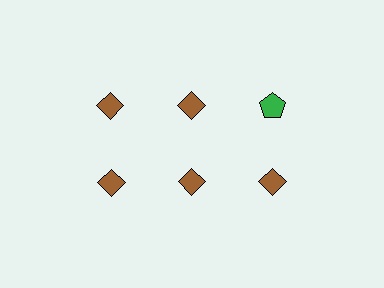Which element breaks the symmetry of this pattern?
The green pentagon in the top row, center column breaks the symmetry. All other shapes are brown diamonds.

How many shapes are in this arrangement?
There are 6 shapes arranged in a grid pattern.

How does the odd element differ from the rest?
It differs in both color (green instead of brown) and shape (pentagon instead of diamond).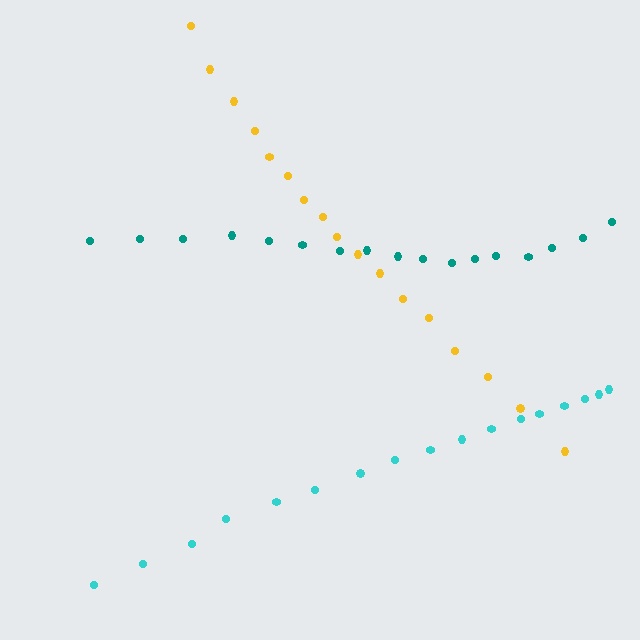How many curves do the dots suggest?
There are 3 distinct paths.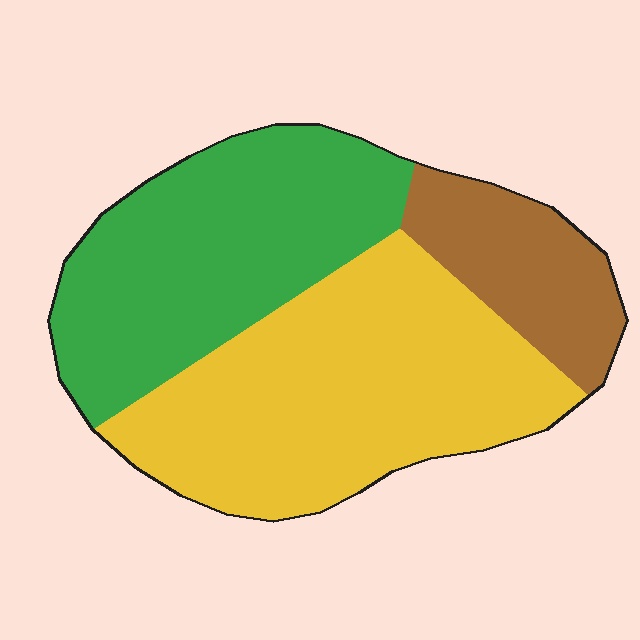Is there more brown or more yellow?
Yellow.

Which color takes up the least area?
Brown, at roughly 15%.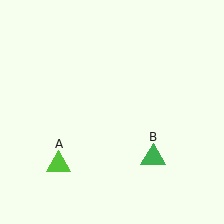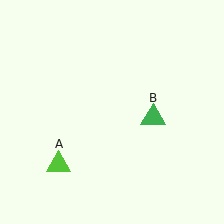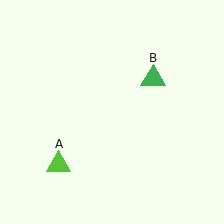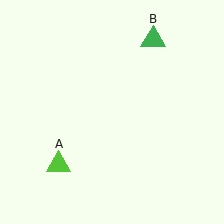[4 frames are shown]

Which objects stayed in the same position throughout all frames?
Lime triangle (object A) remained stationary.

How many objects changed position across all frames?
1 object changed position: green triangle (object B).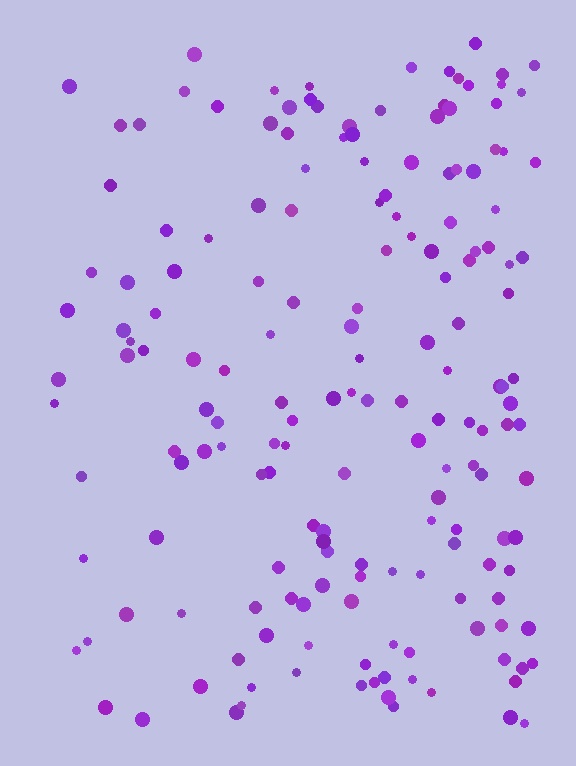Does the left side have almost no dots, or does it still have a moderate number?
Still a moderate number, just noticeably fewer than the right.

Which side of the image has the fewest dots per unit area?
The left.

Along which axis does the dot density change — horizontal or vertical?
Horizontal.